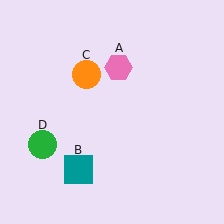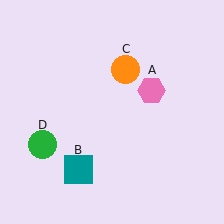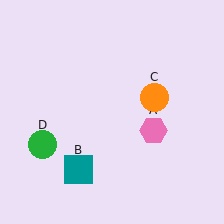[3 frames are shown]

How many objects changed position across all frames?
2 objects changed position: pink hexagon (object A), orange circle (object C).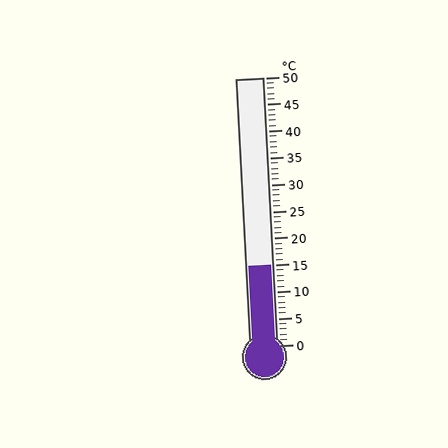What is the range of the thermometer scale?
The thermometer scale ranges from 0°C to 50°C.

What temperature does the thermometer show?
The thermometer shows approximately 15°C.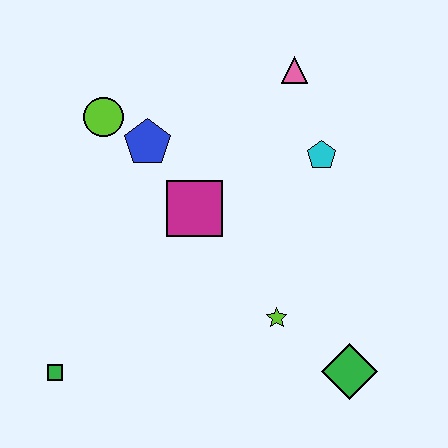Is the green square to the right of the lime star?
No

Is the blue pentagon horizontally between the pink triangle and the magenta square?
No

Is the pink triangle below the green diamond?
No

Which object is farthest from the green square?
The pink triangle is farthest from the green square.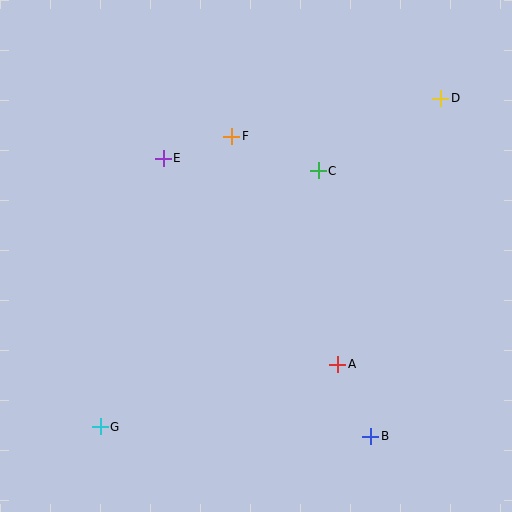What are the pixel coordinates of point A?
Point A is at (337, 364).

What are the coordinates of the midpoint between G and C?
The midpoint between G and C is at (209, 299).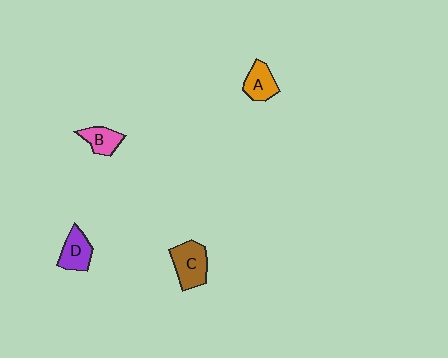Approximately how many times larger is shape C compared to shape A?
Approximately 1.4 times.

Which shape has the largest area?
Shape C (brown).